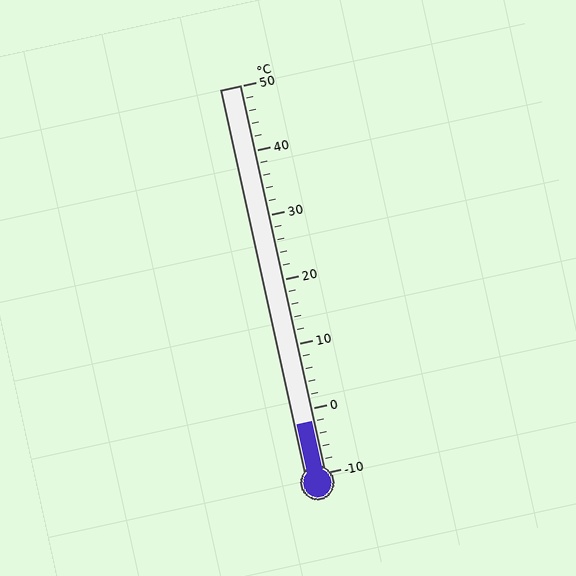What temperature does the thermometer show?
The thermometer shows approximately -2°C.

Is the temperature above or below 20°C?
The temperature is below 20°C.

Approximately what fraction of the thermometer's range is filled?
The thermometer is filled to approximately 15% of its range.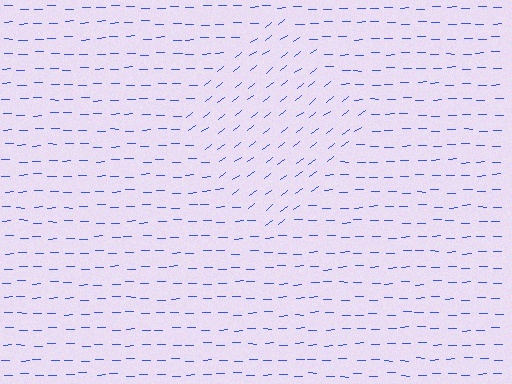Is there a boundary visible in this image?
Yes, there is a texture boundary formed by a change in line orientation.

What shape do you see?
I see a diamond.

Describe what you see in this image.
The image is filled with small blue line segments. A diamond region in the image has lines oriented differently from the surrounding lines, creating a visible texture boundary.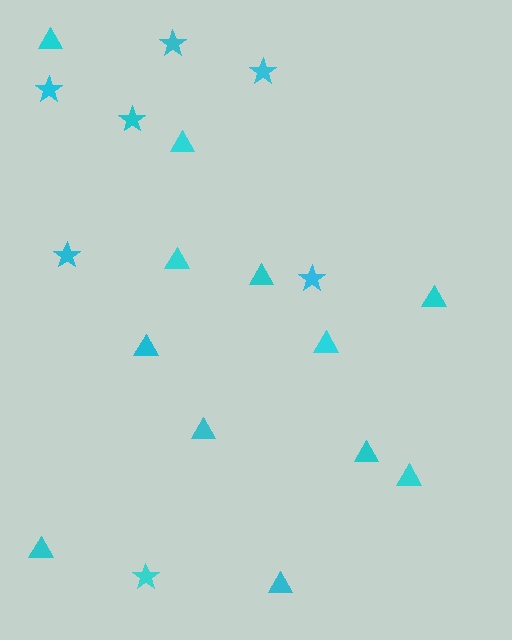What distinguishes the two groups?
There are 2 groups: one group of triangles (12) and one group of stars (7).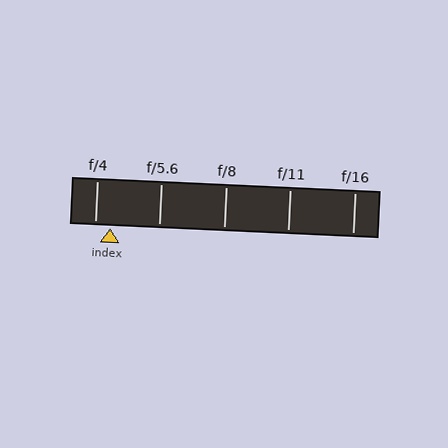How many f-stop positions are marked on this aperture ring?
There are 5 f-stop positions marked.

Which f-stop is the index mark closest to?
The index mark is closest to f/4.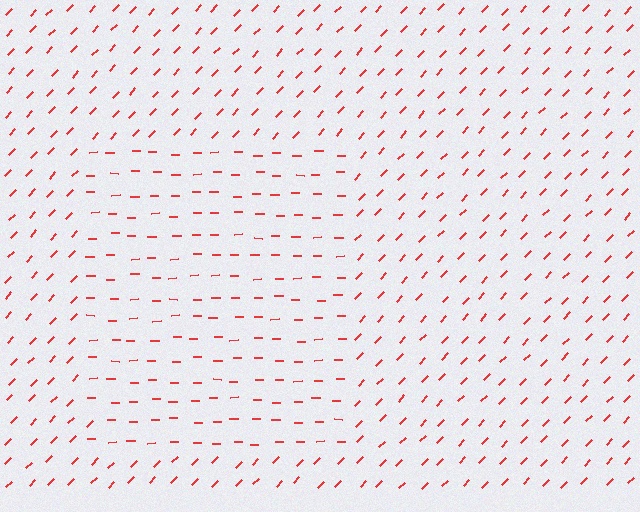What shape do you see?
I see a rectangle.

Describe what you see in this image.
The image is filled with small red line segments. A rectangle region in the image has lines oriented differently from the surrounding lines, creating a visible texture boundary.